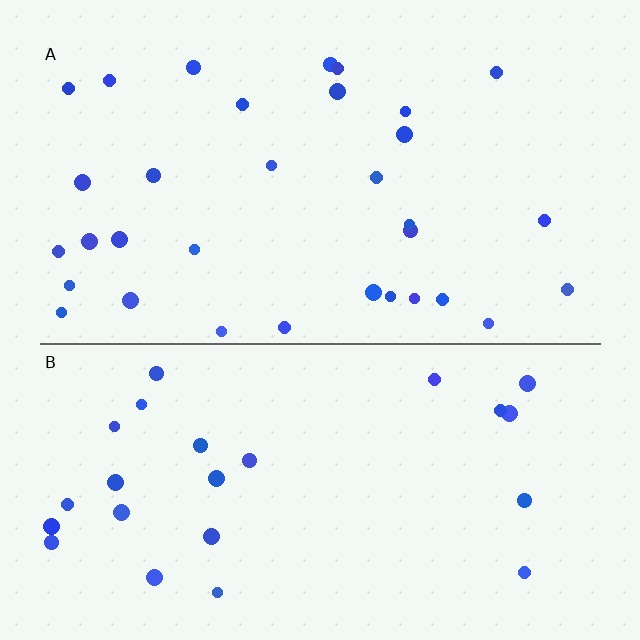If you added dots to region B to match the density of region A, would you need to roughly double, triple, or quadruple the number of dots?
Approximately double.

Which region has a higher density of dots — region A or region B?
A (the top).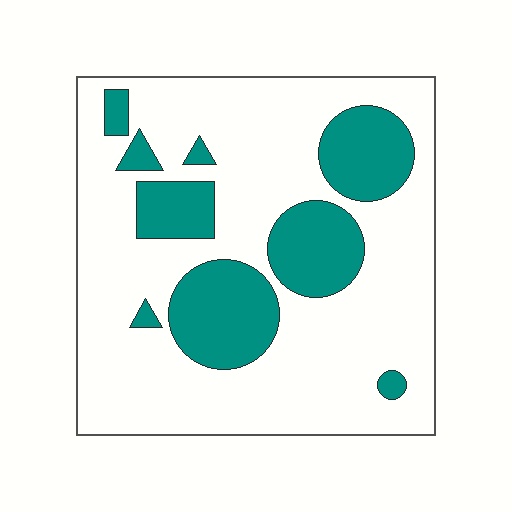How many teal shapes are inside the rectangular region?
9.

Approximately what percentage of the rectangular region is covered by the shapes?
Approximately 25%.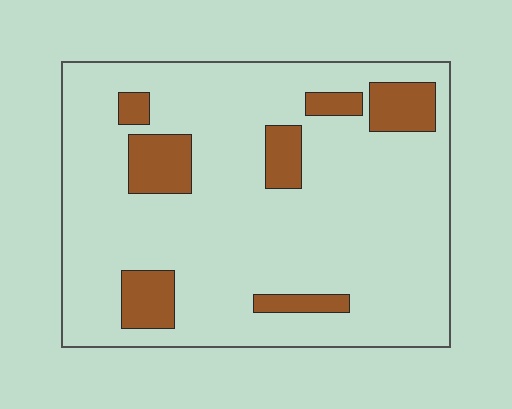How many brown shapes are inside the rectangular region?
7.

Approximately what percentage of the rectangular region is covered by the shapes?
Approximately 15%.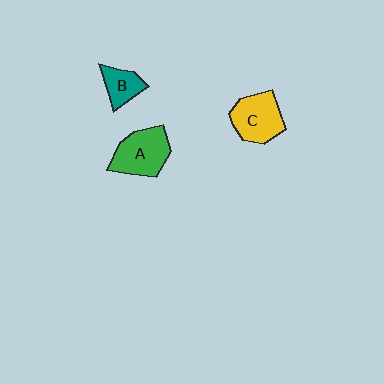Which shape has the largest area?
Shape A (green).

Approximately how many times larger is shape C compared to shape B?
Approximately 1.7 times.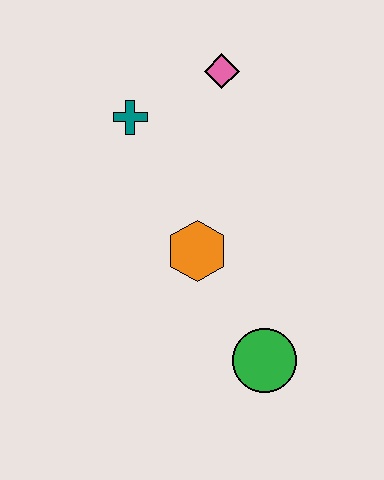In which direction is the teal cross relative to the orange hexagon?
The teal cross is above the orange hexagon.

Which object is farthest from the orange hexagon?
The pink diamond is farthest from the orange hexagon.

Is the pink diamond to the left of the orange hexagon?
No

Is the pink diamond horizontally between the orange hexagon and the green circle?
Yes